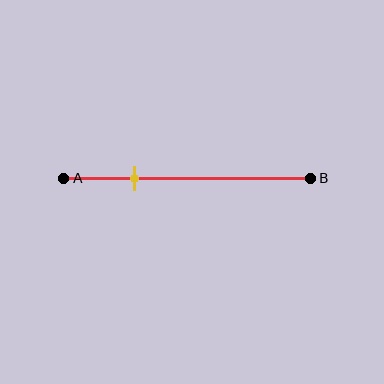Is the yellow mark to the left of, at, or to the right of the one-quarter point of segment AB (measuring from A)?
The yellow mark is to the right of the one-quarter point of segment AB.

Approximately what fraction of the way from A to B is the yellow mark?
The yellow mark is approximately 30% of the way from A to B.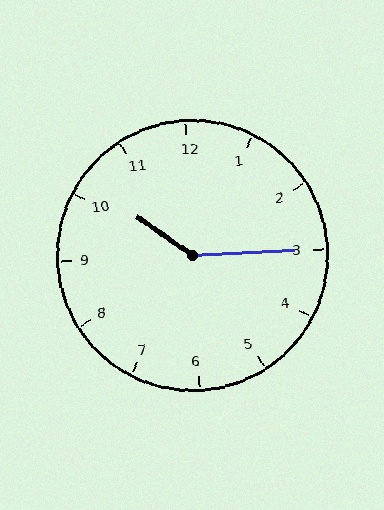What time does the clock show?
10:15.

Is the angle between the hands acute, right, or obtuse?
It is obtuse.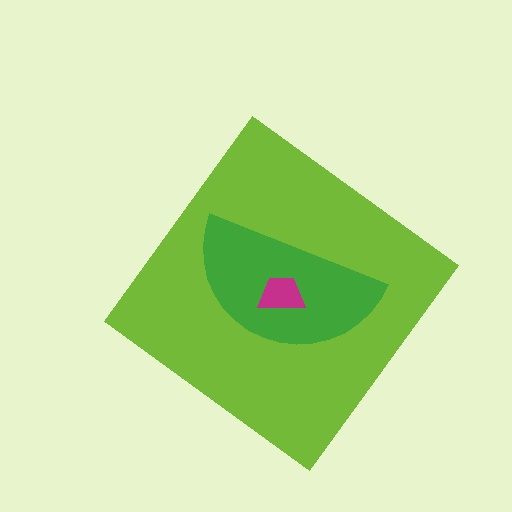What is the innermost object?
The magenta trapezoid.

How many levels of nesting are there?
3.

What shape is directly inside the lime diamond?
The green semicircle.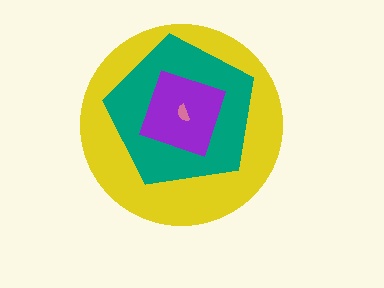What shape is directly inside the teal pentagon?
The purple square.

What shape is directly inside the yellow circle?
The teal pentagon.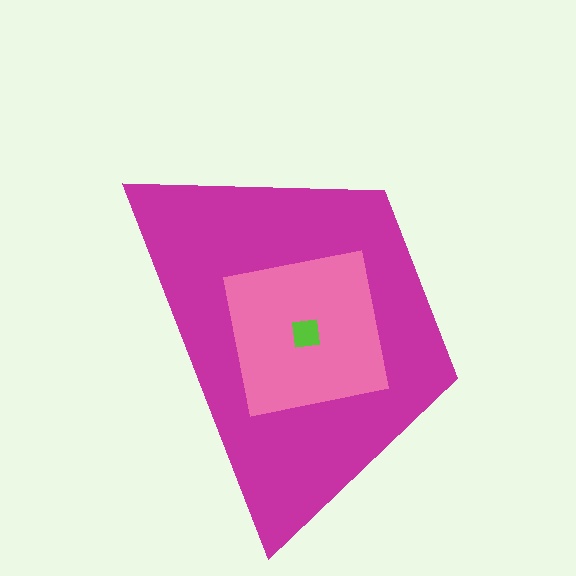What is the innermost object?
The lime square.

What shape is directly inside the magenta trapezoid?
The pink square.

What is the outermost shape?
The magenta trapezoid.